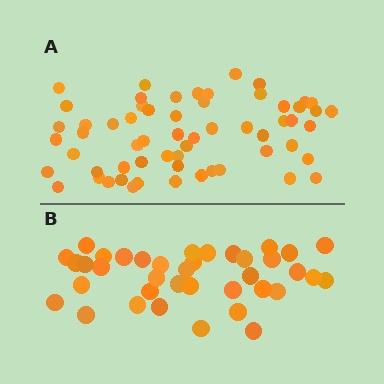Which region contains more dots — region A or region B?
Region A (the top region) has more dots.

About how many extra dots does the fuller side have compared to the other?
Region A has approximately 20 more dots than region B.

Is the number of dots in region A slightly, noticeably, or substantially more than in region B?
Region A has substantially more. The ratio is roughly 1.6 to 1.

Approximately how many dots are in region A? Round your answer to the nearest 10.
About 60 dots.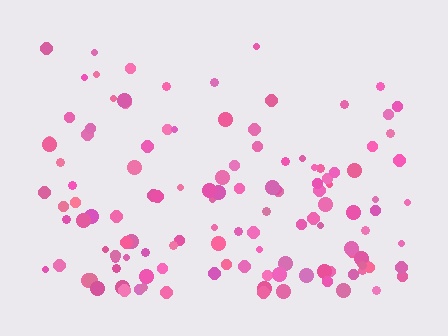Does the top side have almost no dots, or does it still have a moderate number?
Still a moderate number, just noticeably fewer than the bottom.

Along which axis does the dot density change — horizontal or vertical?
Vertical.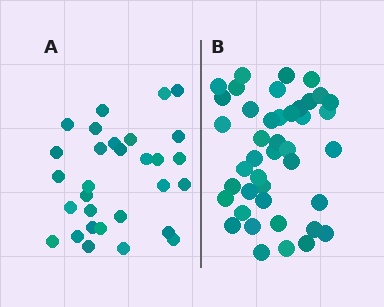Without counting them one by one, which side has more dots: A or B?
Region B (the right region) has more dots.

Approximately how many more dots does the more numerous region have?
Region B has roughly 12 or so more dots than region A.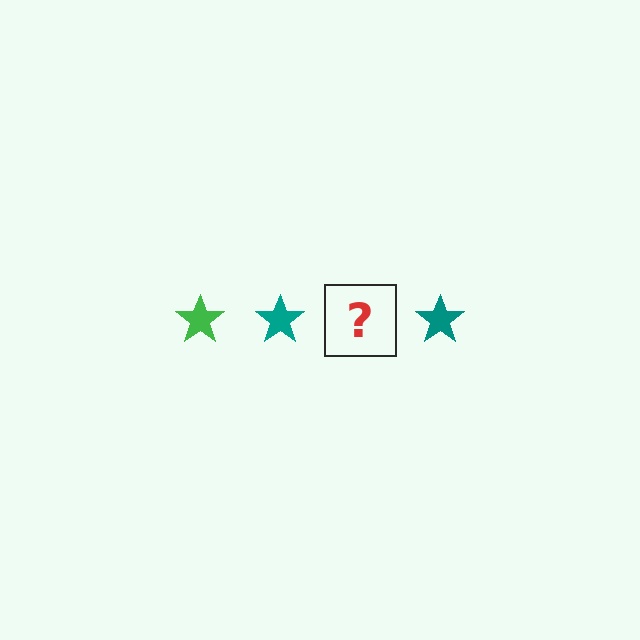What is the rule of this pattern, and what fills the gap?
The rule is that the pattern cycles through green, teal stars. The gap should be filled with a green star.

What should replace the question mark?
The question mark should be replaced with a green star.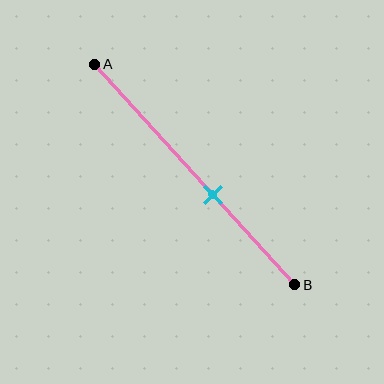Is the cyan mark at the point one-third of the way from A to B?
No, the mark is at about 60% from A, not at the 33% one-third point.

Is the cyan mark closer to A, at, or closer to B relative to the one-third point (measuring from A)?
The cyan mark is closer to point B than the one-third point of segment AB.